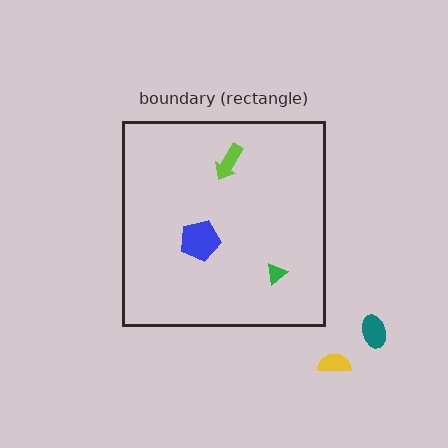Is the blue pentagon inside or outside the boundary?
Inside.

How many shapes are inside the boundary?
3 inside, 2 outside.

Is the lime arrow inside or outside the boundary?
Inside.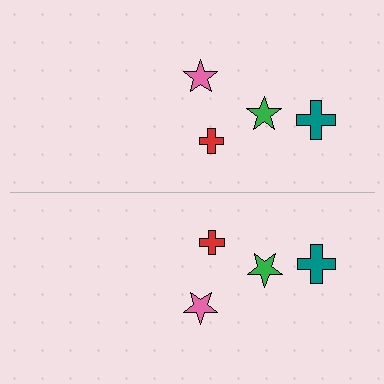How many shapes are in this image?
There are 8 shapes in this image.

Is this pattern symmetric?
Yes, this pattern has bilateral (reflection) symmetry.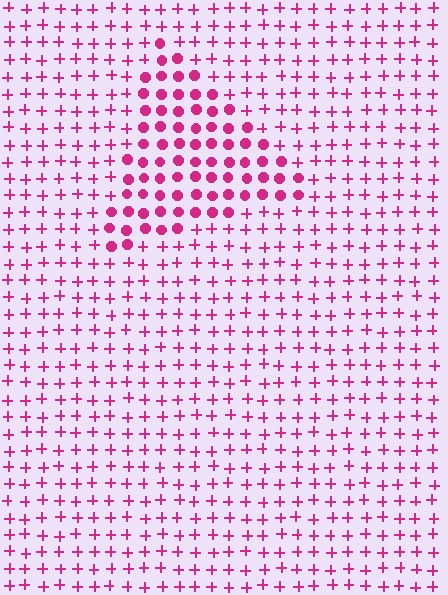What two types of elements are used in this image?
The image uses circles inside the triangle region and plus signs outside it.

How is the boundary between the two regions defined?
The boundary is defined by a change in element shape: circles inside vs. plus signs outside. All elements share the same color and spacing.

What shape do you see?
I see a triangle.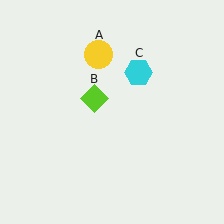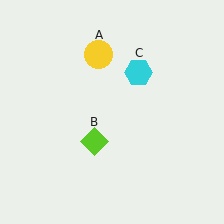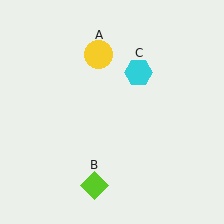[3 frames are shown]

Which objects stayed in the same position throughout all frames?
Yellow circle (object A) and cyan hexagon (object C) remained stationary.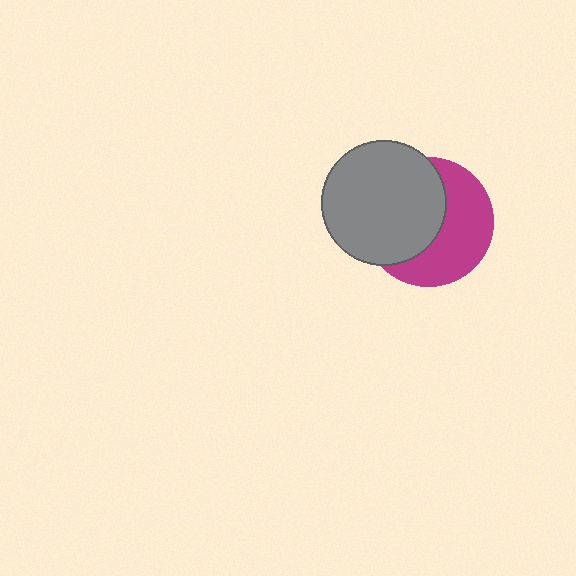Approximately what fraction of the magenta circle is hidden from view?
Roughly 51% of the magenta circle is hidden behind the gray circle.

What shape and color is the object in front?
The object in front is a gray circle.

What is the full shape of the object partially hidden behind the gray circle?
The partially hidden object is a magenta circle.